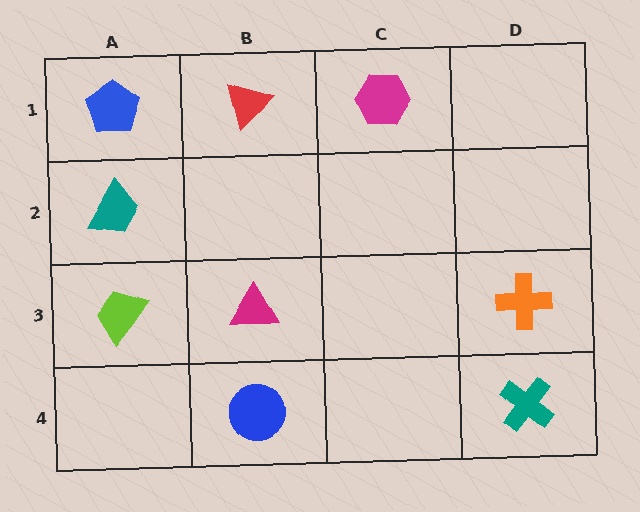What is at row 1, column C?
A magenta hexagon.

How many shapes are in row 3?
3 shapes.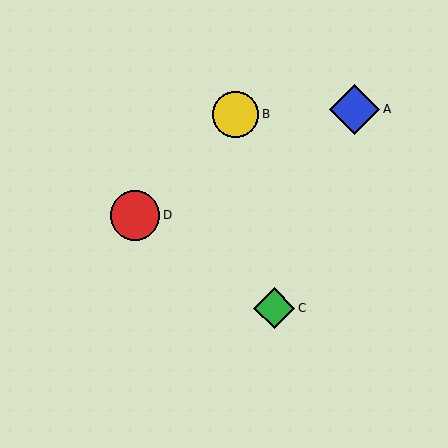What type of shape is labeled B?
Shape B is a yellow circle.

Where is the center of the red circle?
The center of the red circle is at (135, 215).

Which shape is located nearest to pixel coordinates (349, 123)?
The blue diamond (labeled A) at (355, 109) is nearest to that location.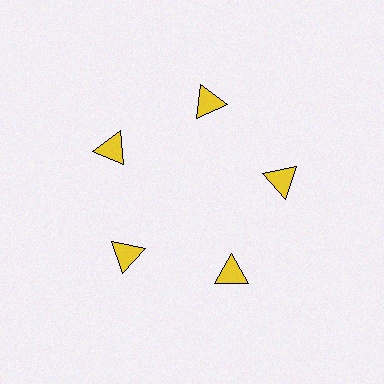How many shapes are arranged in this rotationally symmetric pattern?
There are 5 shapes, arranged in 5 groups of 1.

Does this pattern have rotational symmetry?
Yes, this pattern has 5-fold rotational symmetry. It looks the same after rotating 72 degrees around the center.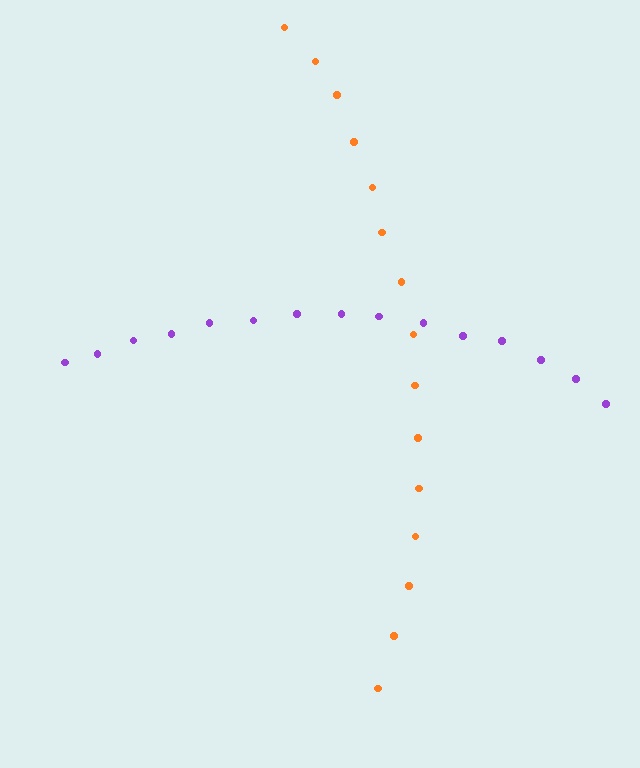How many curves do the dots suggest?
There are 2 distinct paths.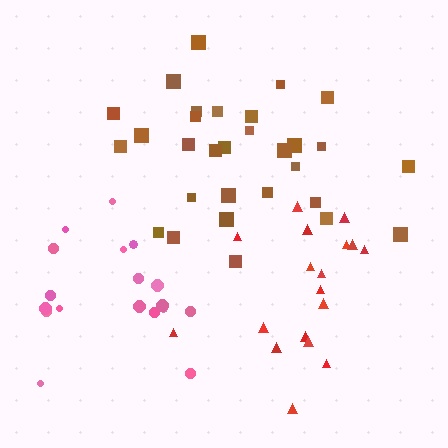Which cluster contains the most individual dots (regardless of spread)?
Brown (30).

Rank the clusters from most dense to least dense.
brown, pink, red.